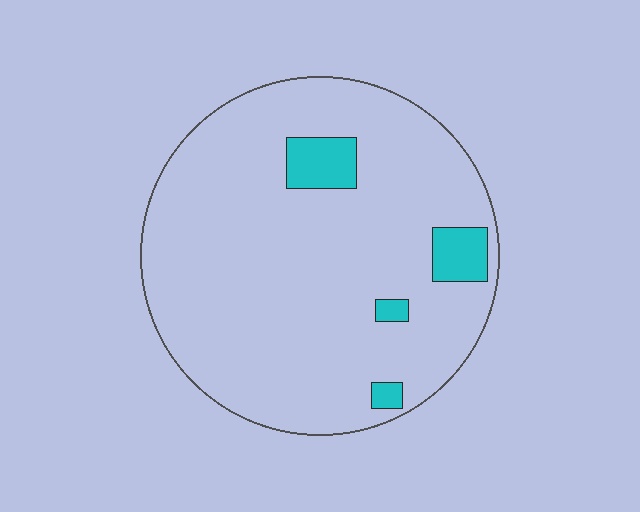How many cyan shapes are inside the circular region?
4.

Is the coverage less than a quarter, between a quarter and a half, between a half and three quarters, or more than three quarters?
Less than a quarter.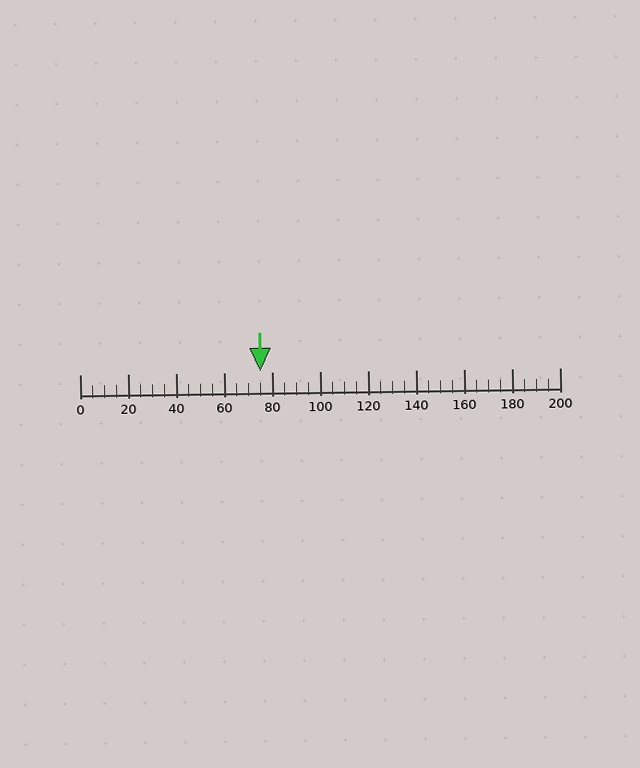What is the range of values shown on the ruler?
The ruler shows values from 0 to 200.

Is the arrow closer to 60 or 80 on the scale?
The arrow is closer to 80.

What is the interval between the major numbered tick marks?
The major tick marks are spaced 20 units apart.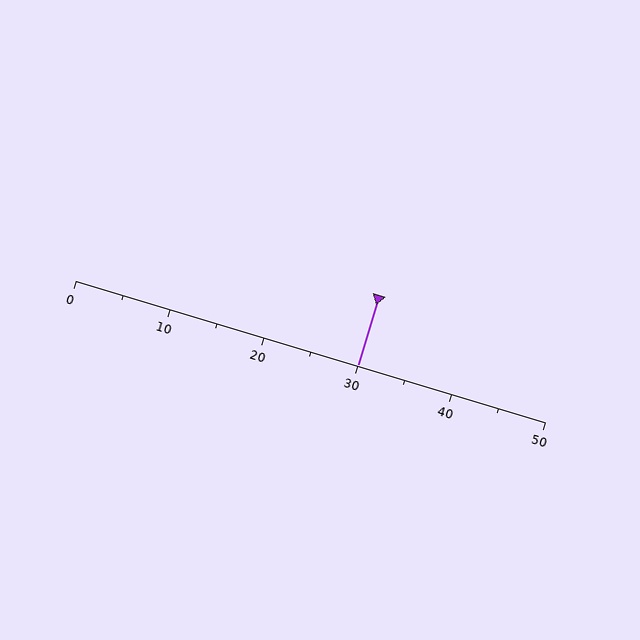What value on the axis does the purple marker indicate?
The marker indicates approximately 30.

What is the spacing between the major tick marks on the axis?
The major ticks are spaced 10 apart.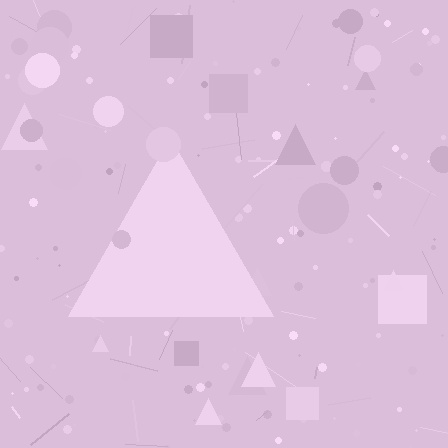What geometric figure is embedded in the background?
A triangle is embedded in the background.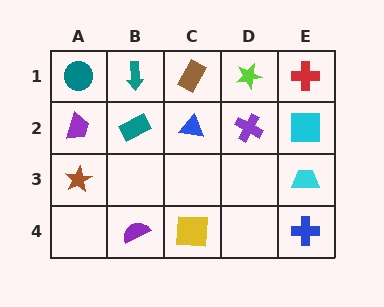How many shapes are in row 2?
5 shapes.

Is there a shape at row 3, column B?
No, that cell is empty.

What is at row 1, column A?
A teal circle.